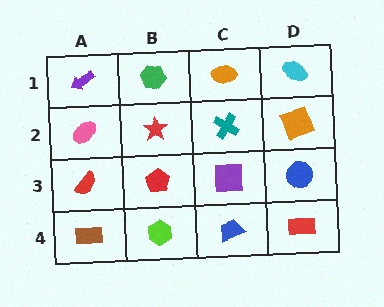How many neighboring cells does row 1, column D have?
2.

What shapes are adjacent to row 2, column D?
A cyan ellipse (row 1, column D), a blue circle (row 3, column D), a teal cross (row 2, column C).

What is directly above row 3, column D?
An orange square.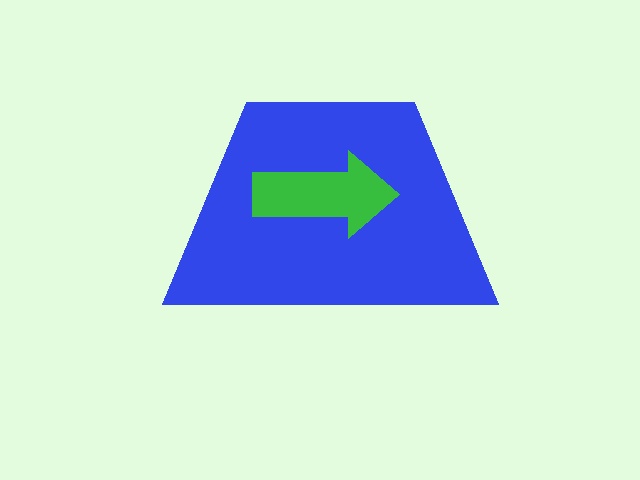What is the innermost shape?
The green arrow.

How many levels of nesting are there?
2.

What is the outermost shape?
The blue trapezoid.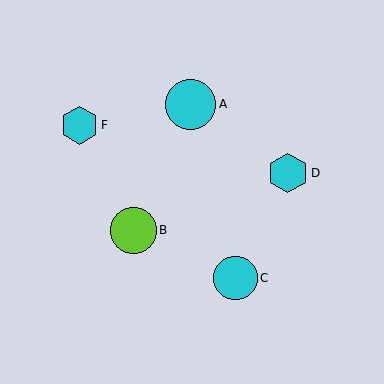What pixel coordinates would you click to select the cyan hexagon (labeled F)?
Click at (80, 125) to select the cyan hexagon F.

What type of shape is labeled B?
Shape B is a lime circle.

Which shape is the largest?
The cyan circle (labeled A) is the largest.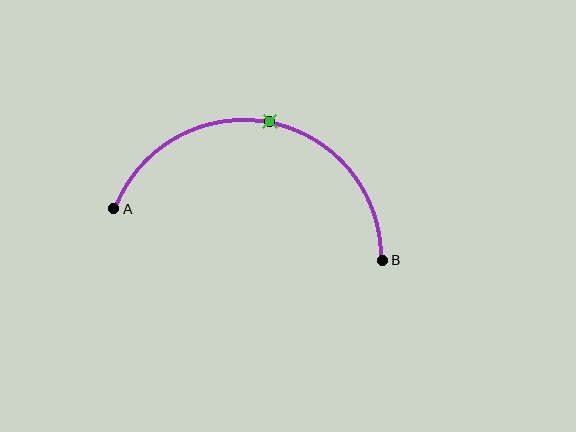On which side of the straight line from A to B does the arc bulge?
The arc bulges above the straight line connecting A and B.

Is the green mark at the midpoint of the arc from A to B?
Yes. The green mark lies on the arc at equal arc-length from both A and B — it is the arc midpoint.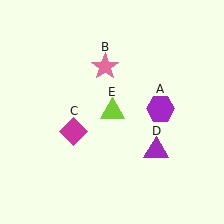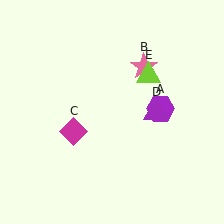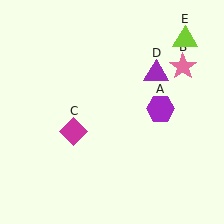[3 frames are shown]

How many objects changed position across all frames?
3 objects changed position: pink star (object B), purple triangle (object D), lime triangle (object E).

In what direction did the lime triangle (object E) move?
The lime triangle (object E) moved up and to the right.